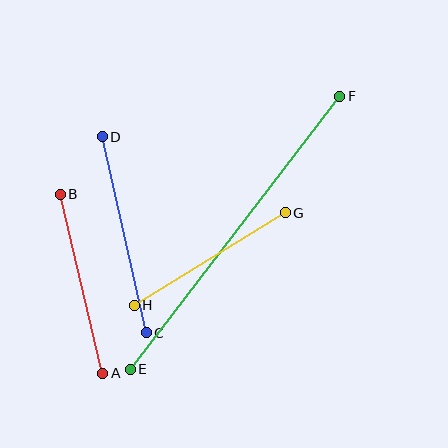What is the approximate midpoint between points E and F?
The midpoint is at approximately (235, 233) pixels.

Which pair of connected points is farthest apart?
Points E and F are farthest apart.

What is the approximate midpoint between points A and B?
The midpoint is at approximately (81, 284) pixels.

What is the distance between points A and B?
The distance is approximately 184 pixels.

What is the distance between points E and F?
The distance is approximately 344 pixels.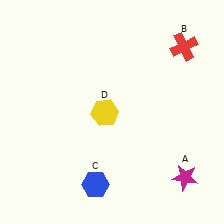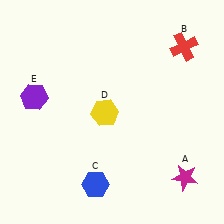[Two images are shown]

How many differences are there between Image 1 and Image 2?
There is 1 difference between the two images.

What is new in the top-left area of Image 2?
A purple hexagon (E) was added in the top-left area of Image 2.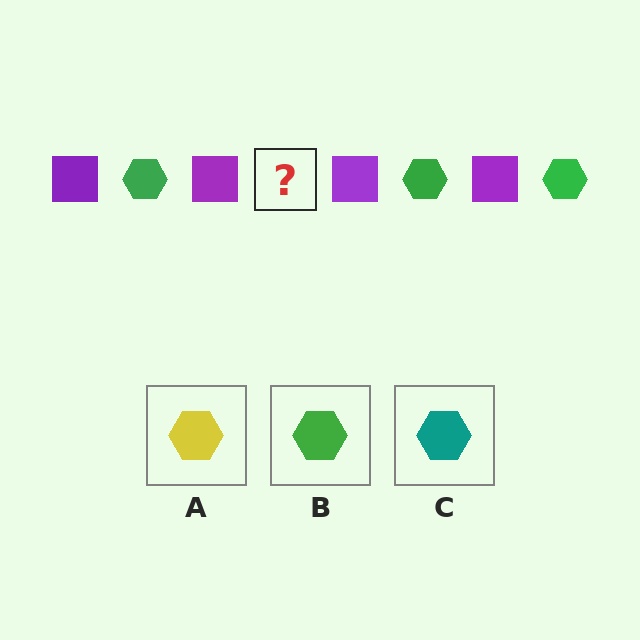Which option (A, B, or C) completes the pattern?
B.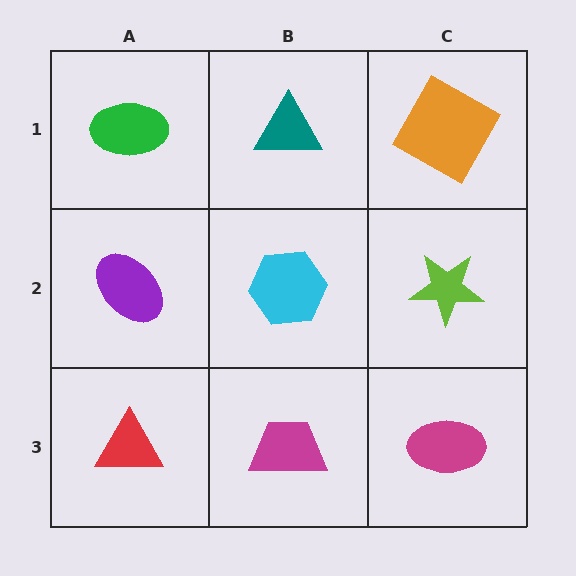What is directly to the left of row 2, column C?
A cyan hexagon.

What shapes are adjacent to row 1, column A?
A purple ellipse (row 2, column A), a teal triangle (row 1, column B).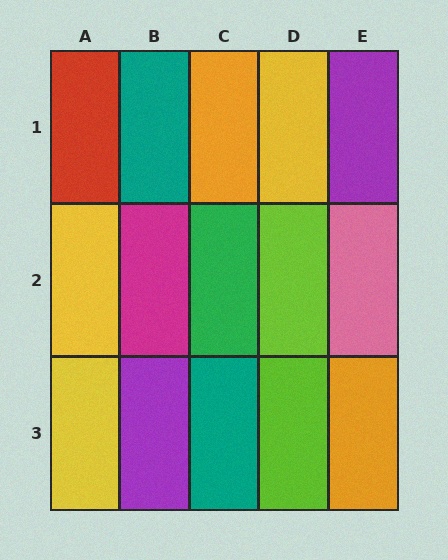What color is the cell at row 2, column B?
Magenta.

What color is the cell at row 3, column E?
Orange.